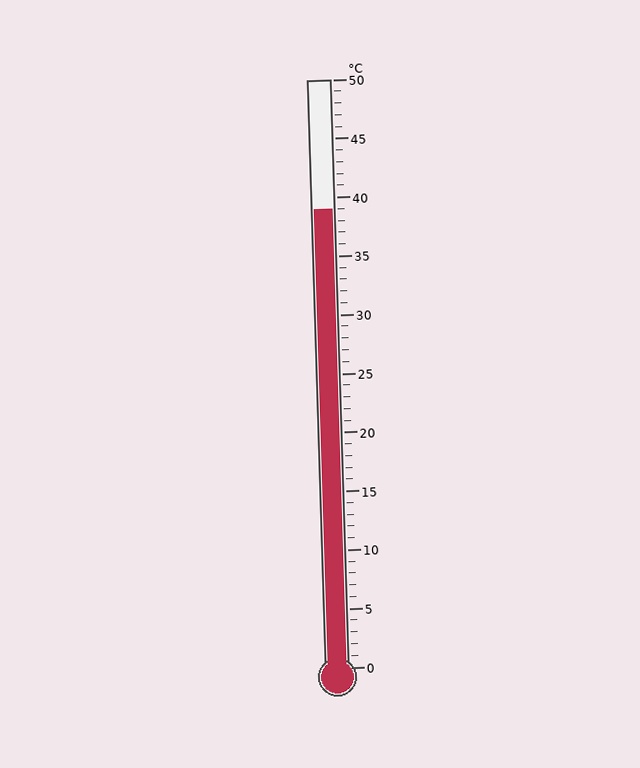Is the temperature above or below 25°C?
The temperature is above 25°C.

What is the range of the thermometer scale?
The thermometer scale ranges from 0°C to 50°C.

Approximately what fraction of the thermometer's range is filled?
The thermometer is filled to approximately 80% of its range.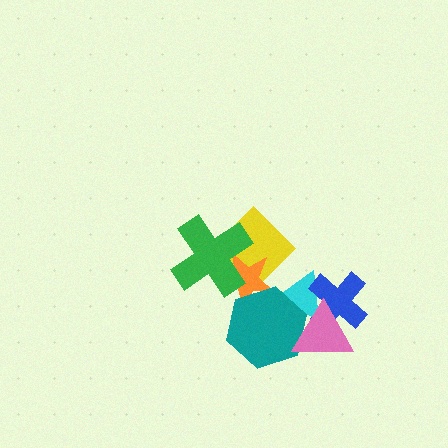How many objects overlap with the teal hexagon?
3 objects overlap with the teal hexagon.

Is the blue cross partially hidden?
Yes, it is partially covered by another shape.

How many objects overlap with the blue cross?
2 objects overlap with the blue cross.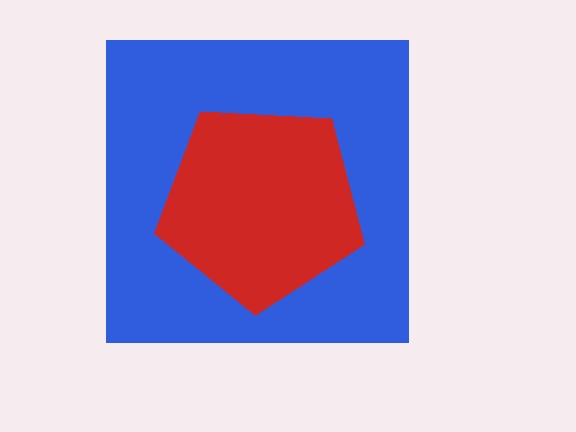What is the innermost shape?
The red pentagon.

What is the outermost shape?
The blue square.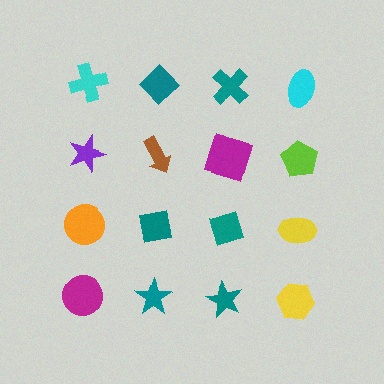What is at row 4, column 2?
A teal star.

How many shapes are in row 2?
4 shapes.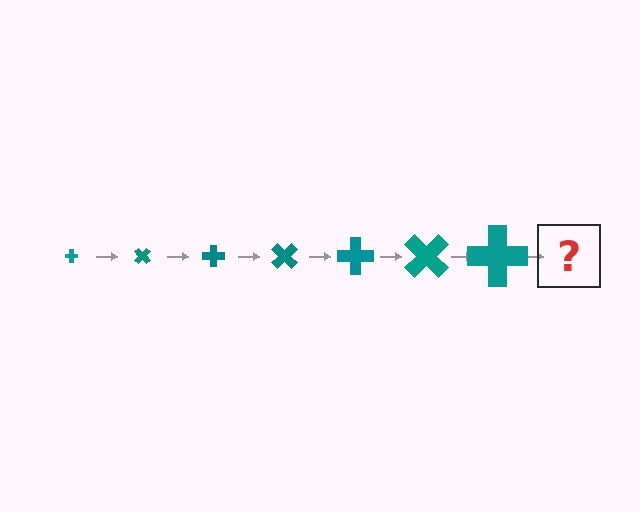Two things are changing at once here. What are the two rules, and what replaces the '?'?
The two rules are that the cross grows larger each step and it rotates 45 degrees each step. The '?' should be a cross, larger than the previous one and rotated 315 degrees from the start.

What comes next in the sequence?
The next element should be a cross, larger than the previous one and rotated 315 degrees from the start.